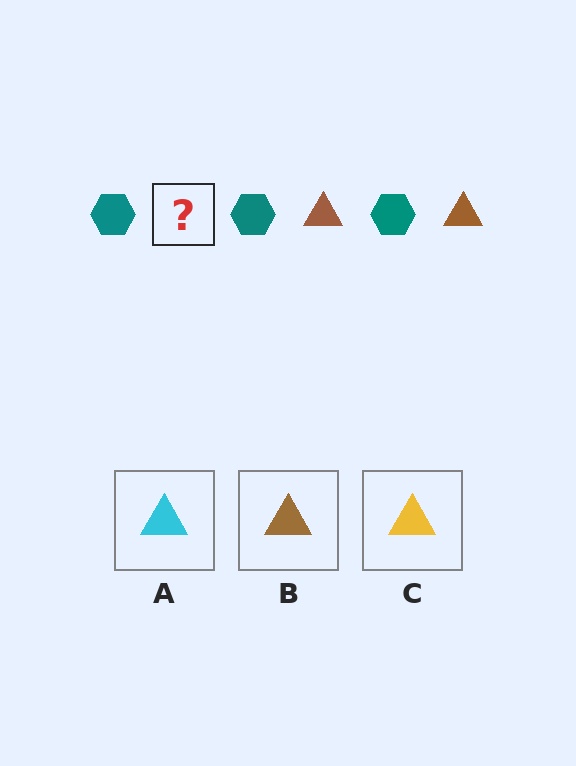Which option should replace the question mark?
Option B.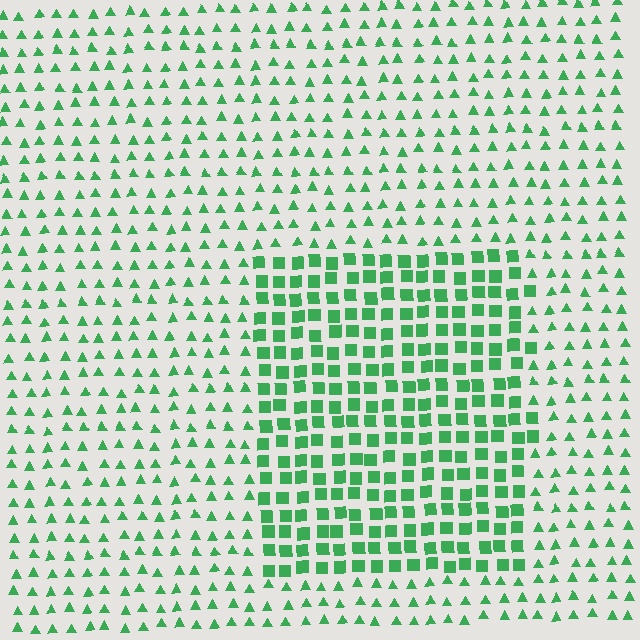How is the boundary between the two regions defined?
The boundary is defined by a change in element shape: squares inside vs. triangles outside. All elements share the same color and spacing.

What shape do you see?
I see a rectangle.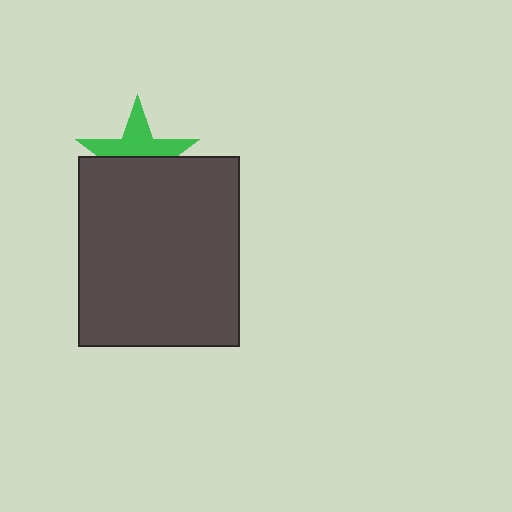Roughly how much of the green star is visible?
About half of it is visible (roughly 47%).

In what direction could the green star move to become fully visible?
The green star could move up. That would shift it out from behind the dark gray rectangle entirely.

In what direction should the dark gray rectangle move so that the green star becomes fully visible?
The dark gray rectangle should move down. That is the shortest direction to clear the overlap and leave the green star fully visible.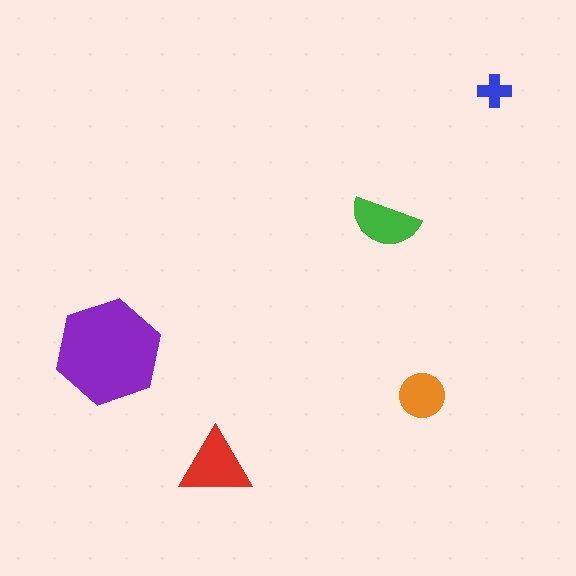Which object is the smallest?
The blue cross.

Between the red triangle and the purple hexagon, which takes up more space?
The purple hexagon.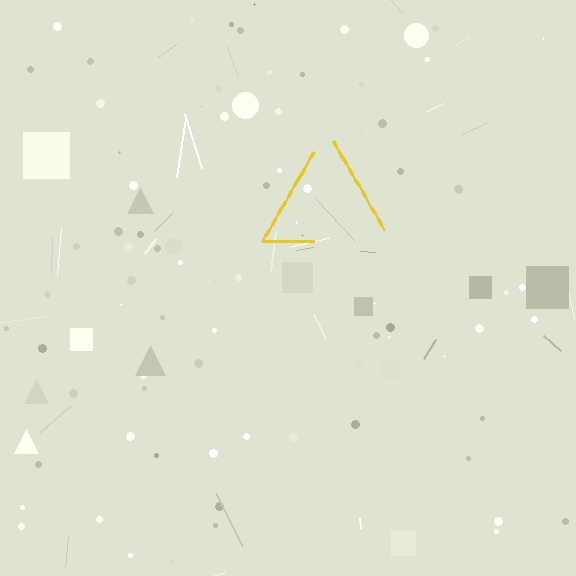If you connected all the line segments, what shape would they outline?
They would outline a triangle.